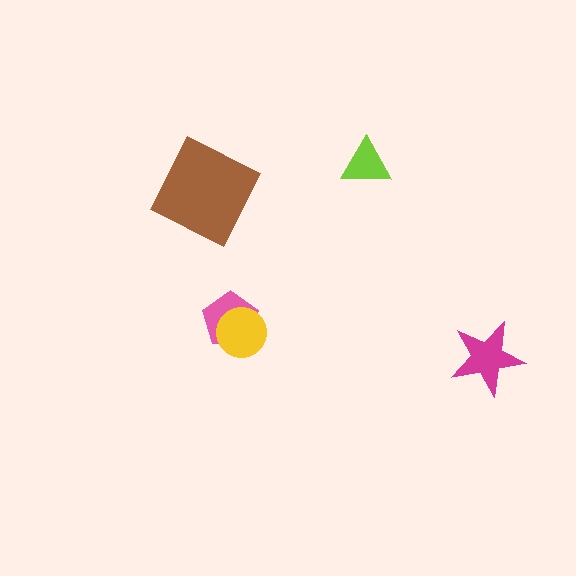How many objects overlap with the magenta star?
0 objects overlap with the magenta star.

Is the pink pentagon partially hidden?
Yes, it is partially covered by another shape.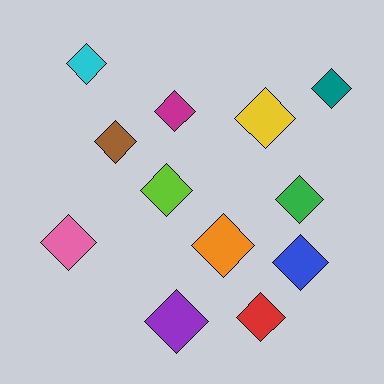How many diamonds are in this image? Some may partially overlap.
There are 12 diamonds.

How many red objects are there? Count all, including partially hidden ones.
There is 1 red object.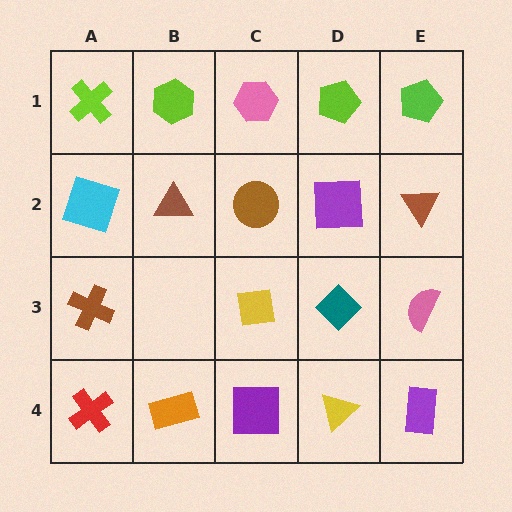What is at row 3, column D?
A teal diamond.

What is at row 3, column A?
A brown cross.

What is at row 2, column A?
A cyan square.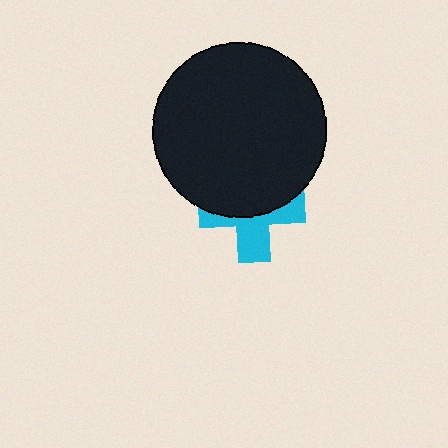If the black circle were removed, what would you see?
You would see the complete cyan cross.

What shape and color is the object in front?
The object in front is a black circle.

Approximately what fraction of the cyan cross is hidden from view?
Roughly 54% of the cyan cross is hidden behind the black circle.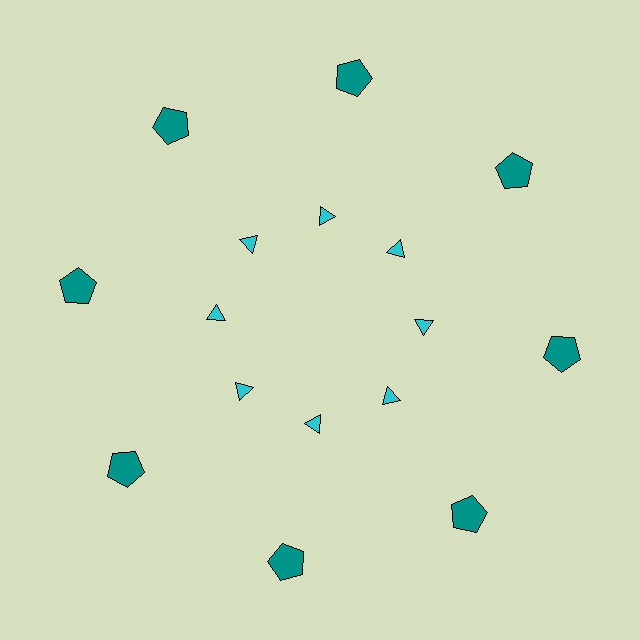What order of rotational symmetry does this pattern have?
This pattern has 8-fold rotational symmetry.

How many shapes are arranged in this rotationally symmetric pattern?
There are 16 shapes, arranged in 8 groups of 2.